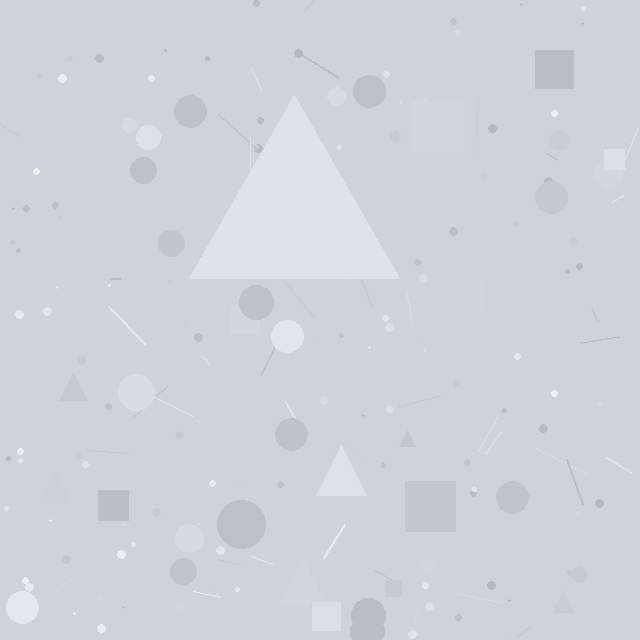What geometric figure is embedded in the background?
A triangle is embedded in the background.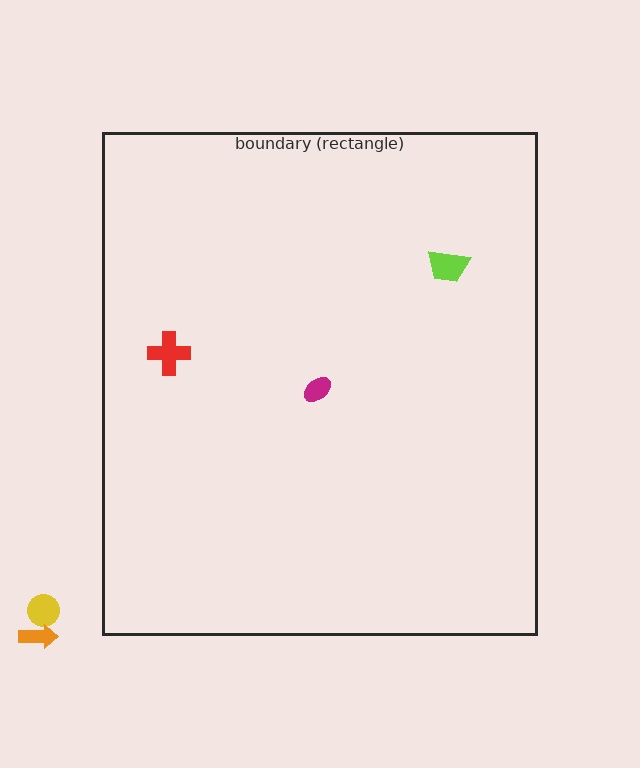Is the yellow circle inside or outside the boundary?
Outside.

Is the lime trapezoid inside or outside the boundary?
Inside.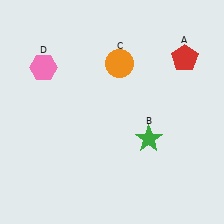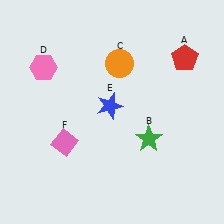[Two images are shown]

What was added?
A blue star (E), a pink diamond (F) were added in Image 2.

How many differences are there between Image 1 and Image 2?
There are 2 differences between the two images.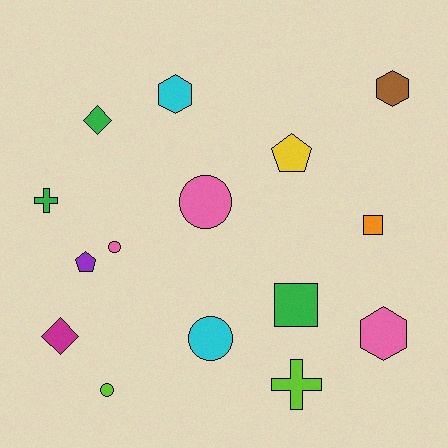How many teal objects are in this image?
There are no teal objects.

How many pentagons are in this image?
There are 2 pentagons.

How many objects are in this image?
There are 15 objects.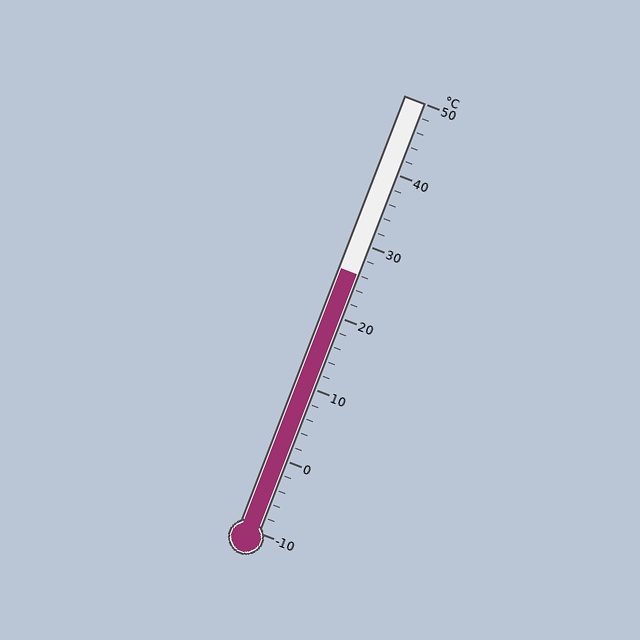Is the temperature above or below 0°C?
The temperature is above 0°C.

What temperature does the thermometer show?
The thermometer shows approximately 26°C.